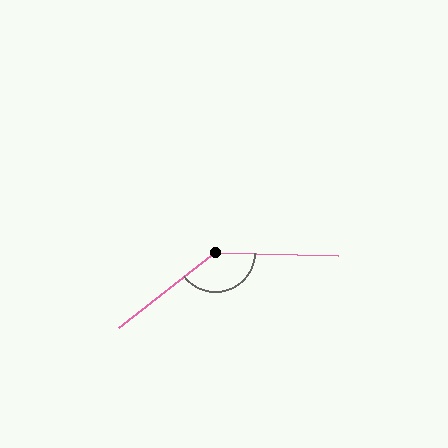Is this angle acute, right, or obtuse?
It is obtuse.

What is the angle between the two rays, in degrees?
Approximately 141 degrees.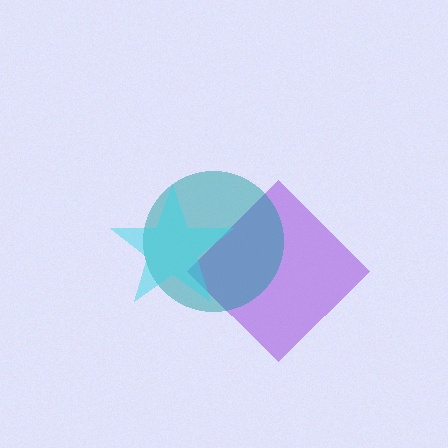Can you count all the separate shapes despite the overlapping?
Yes, there are 3 separate shapes.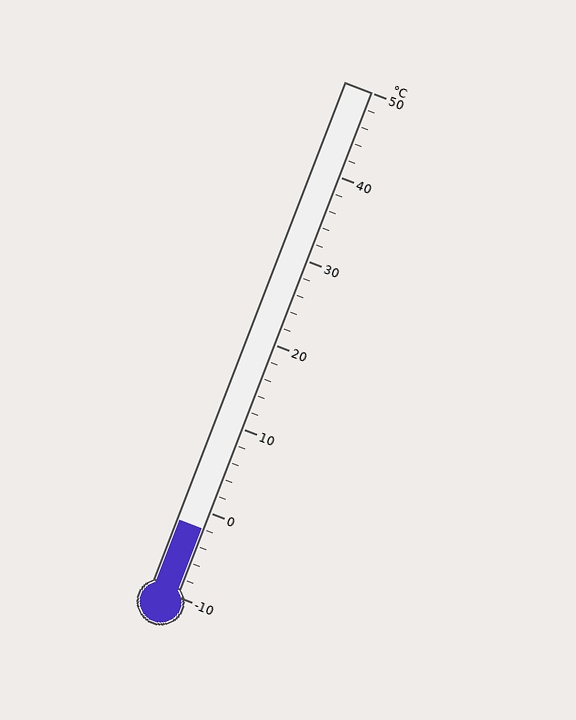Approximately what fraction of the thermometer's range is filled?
The thermometer is filled to approximately 15% of its range.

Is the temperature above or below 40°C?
The temperature is below 40°C.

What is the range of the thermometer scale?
The thermometer scale ranges from -10°C to 50°C.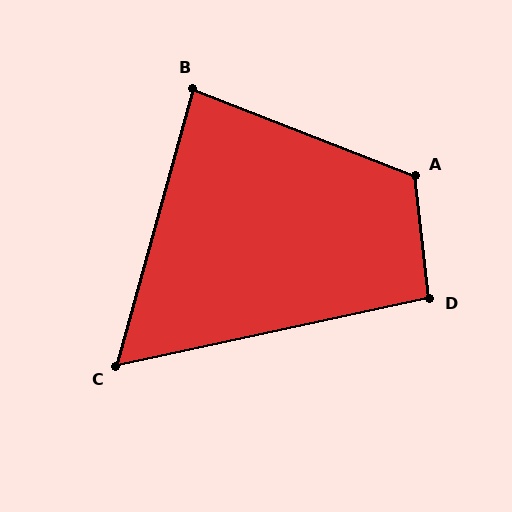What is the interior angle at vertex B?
Approximately 84 degrees (acute).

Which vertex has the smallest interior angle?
C, at approximately 62 degrees.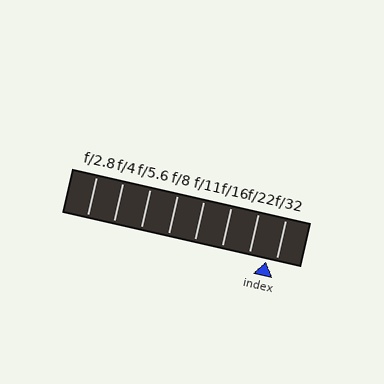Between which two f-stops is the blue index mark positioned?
The index mark is between f/22 and f/32.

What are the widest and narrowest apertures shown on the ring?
The widest aperture shown is f/2.8 and the narrowest is f/32.